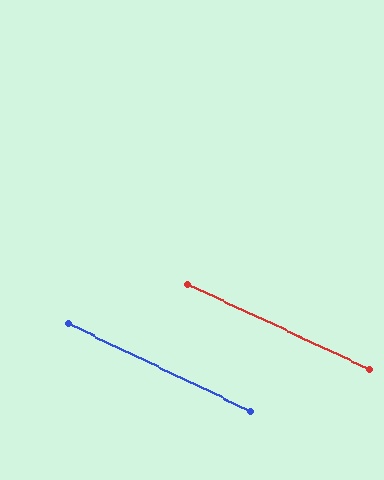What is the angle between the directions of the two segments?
Approximately 1 degree.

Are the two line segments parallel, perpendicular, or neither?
Parallel — their directions differ by only 0.6°.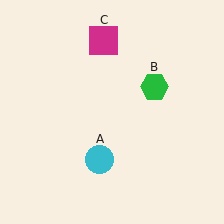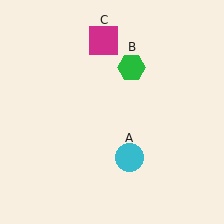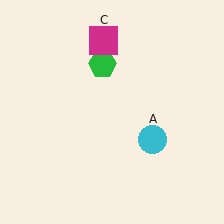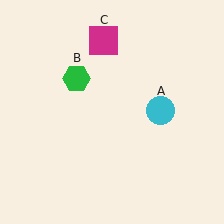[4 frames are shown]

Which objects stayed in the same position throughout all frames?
Magenta square (object C) remained stationary.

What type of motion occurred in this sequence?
The cyan circle (object A), green hexagon (object B) rotated counterclockwise around the center of the scene.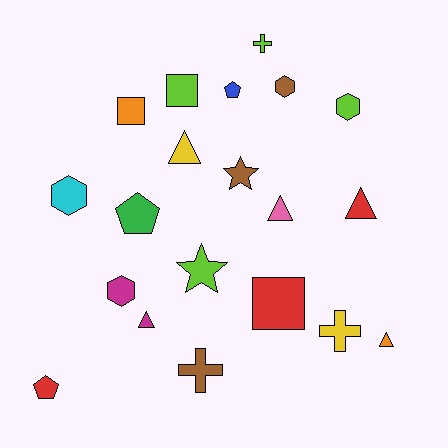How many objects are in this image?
There are 20 objects.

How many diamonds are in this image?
There are no diamonds.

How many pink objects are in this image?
There is 1 pink object.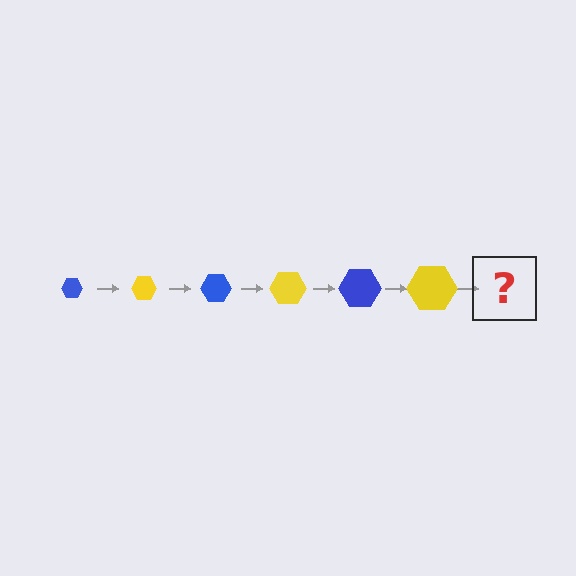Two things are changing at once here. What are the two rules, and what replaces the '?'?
The two rules are that the hexagon grows larger each step and the color cycles through blue and yellow. The '?' should be a blue hexagon, larger than the previous one.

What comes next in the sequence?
The next element should be a blue hexagon, larger than the previous one.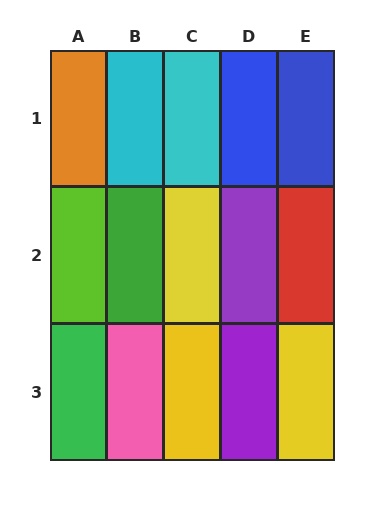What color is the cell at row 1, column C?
Cyan.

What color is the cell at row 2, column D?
Purple.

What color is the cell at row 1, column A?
Orange.